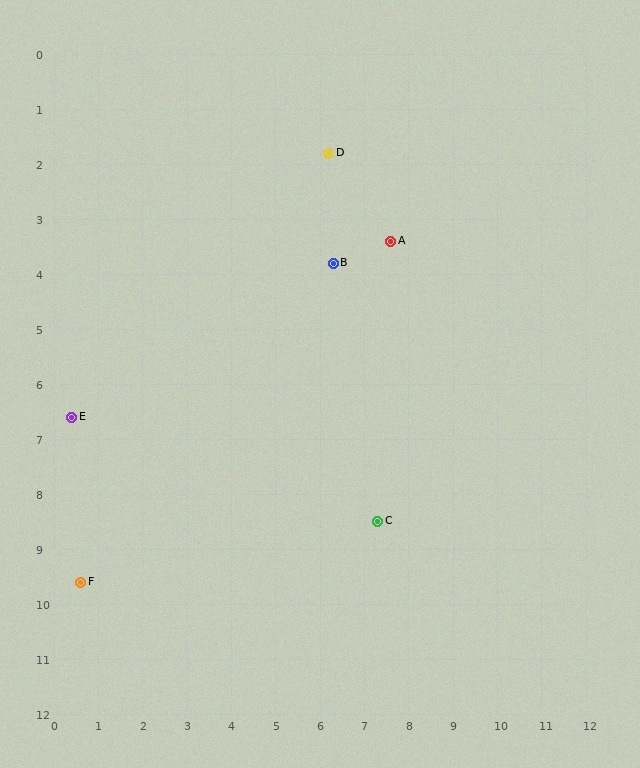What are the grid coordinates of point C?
Point C is at approximately (7.3, 8.5).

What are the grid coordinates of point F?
Point F is at approximately (0.6, 9.6).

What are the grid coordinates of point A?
Point A is at approximately (7.6, 3.4).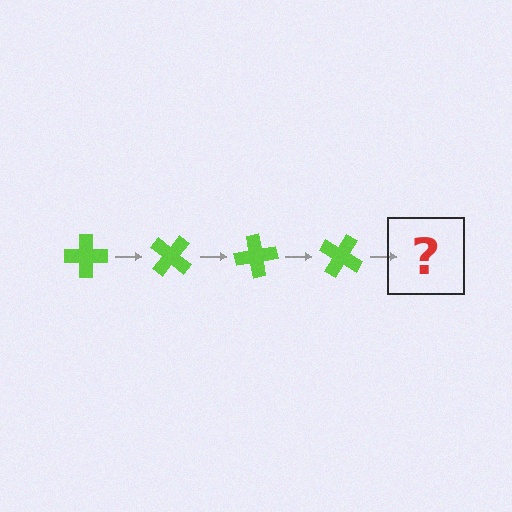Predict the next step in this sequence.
The next step is a lime cross rotated 160 degrees.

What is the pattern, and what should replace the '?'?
The pattern is that the cross rotates 40 degrees each step. The '?' should be a lime cross rotated 160 degrees.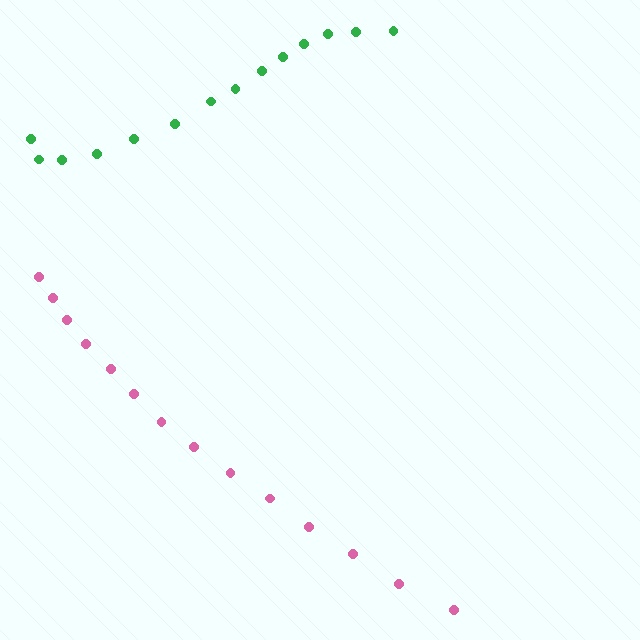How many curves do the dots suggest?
There are 2 distinct paths.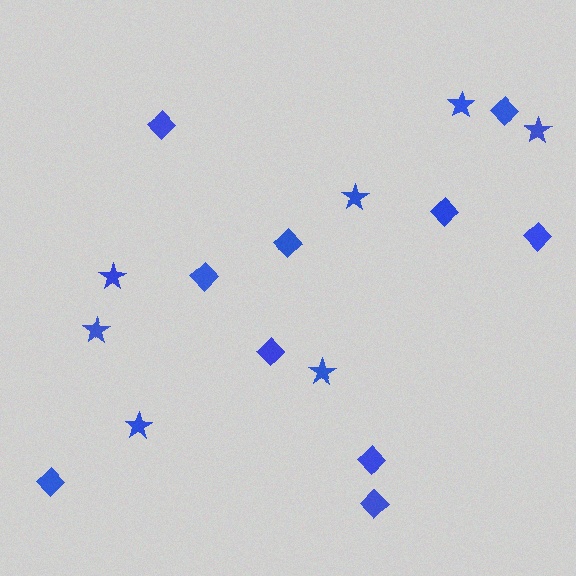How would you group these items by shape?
There are 2 groups: one group of stars (7) and one group of diamonds (10).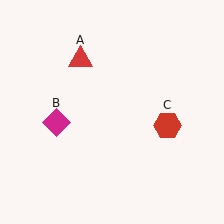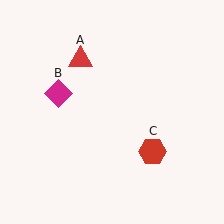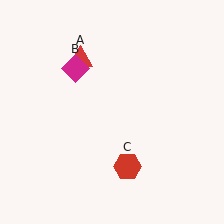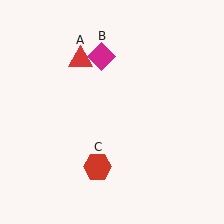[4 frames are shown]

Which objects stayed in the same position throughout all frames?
Red triangle (object A) remained stationary.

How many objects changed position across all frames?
2 objects changed position: magenta diamond (object B), red hexagon (object C).